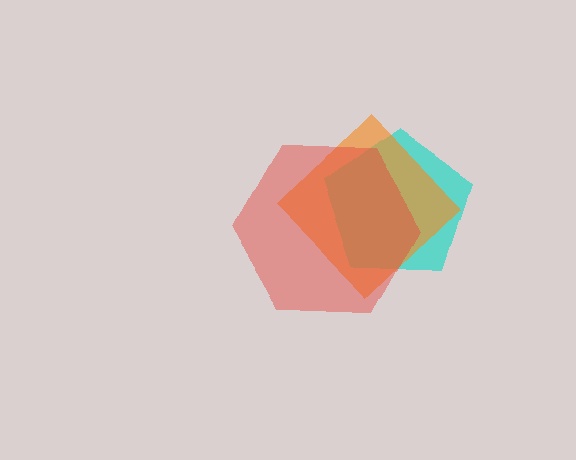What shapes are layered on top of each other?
The layered shapes are: a cyan pentagon, an orange diamond, a red hexagon.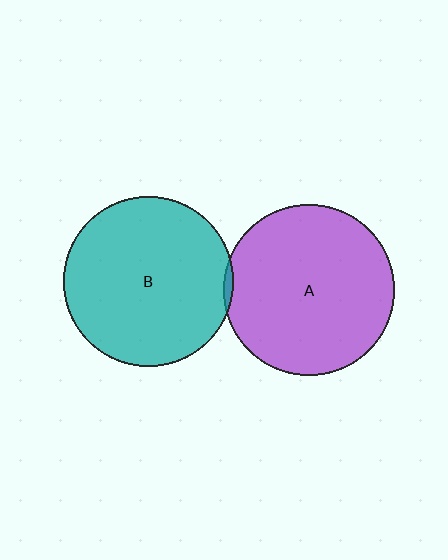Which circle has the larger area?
Circle A (purple).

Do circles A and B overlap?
Yes.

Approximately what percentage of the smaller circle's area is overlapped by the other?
Approximately 5%.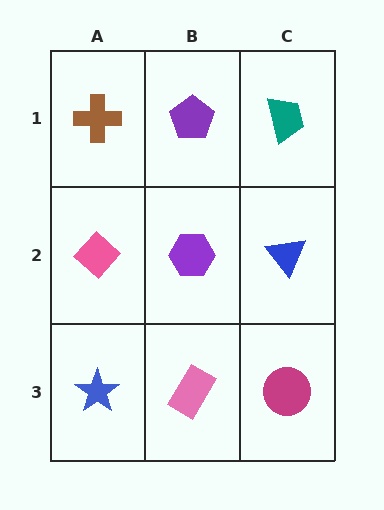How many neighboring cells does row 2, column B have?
4.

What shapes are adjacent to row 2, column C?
A teal trapezoid (row 1, column C), a magenta circle (row 3, column C), a purple hexagon (row 2, column B).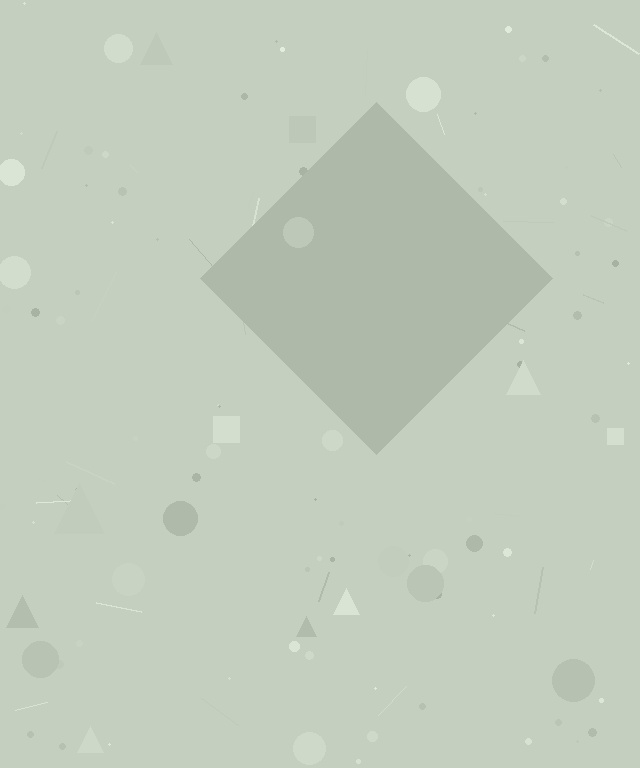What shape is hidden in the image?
A diamond is hidden in the image.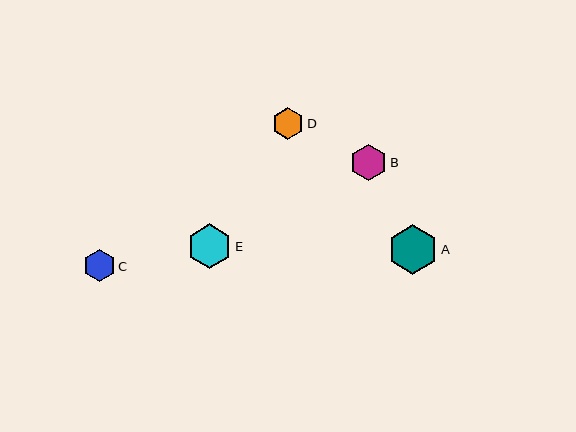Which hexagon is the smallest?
Hexagon D is the smallest with a size of approximately 32 pixels.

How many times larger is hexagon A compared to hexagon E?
Hexagon A is approximately 1.1 times the size of hexagon E.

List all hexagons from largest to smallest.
From largest to smallest: A, E, B, C, D.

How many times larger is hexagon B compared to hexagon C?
Hexagon B is approximately 1.1 times the size of hexagon C.